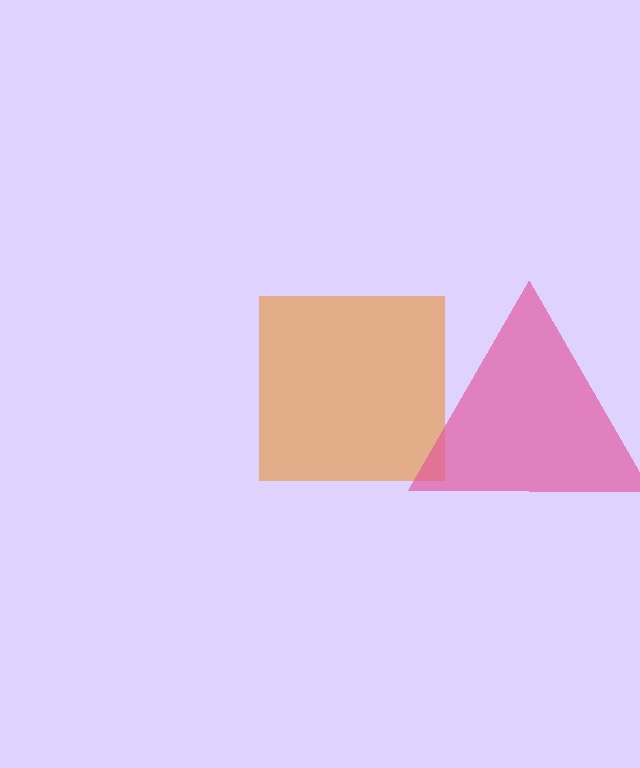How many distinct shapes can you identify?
There are 2 distinct shapes: an orange square, a pink triangle.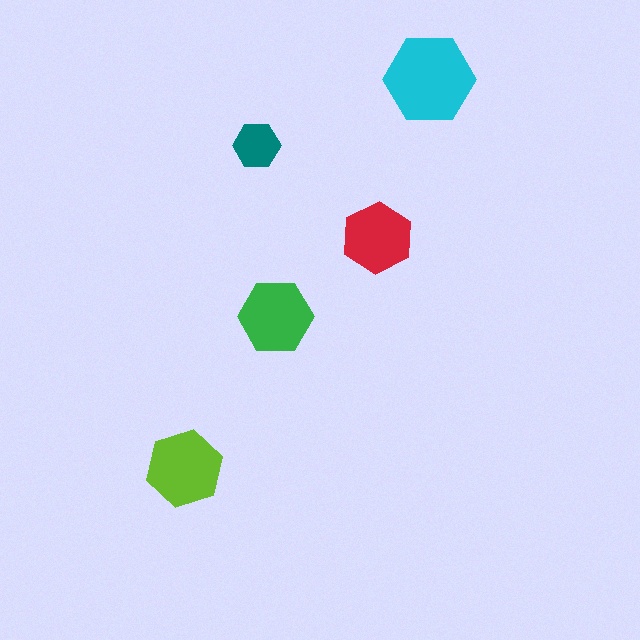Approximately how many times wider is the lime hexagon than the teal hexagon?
About 1.5 times wider.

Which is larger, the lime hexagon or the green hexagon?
The lime one.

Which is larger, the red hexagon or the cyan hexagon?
The cyan one.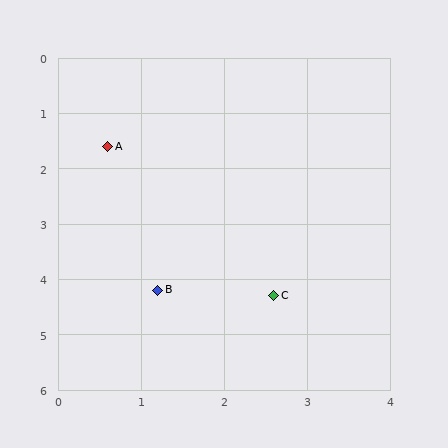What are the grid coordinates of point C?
Point C is at approximately (2.6, 4.3).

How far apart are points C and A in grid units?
Points C and A are about 3.4 grid units apart.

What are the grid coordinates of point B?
Point B is at approximately (1.2, 4.2).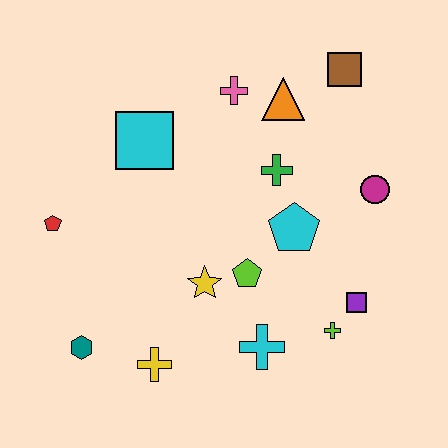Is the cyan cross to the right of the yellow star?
Yes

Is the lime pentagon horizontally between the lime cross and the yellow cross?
Yes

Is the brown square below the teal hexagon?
No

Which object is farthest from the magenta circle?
The teal hexagon is farthest from the magenta circle.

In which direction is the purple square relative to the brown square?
The purple square is below the brown square.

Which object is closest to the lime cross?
The purple square is closest to the lime cross.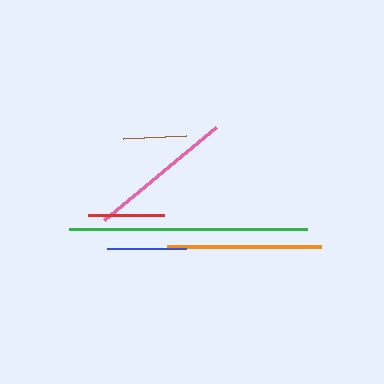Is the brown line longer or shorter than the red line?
The red line is longer than the brown line.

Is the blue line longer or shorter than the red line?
The blue line is longer than the red line.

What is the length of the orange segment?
The orange segment is approximately 154 pixels long.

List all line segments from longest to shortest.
From longest to shortest: green, orange, pink, blue, red, brown.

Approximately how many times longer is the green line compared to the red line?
The green line is approximately 3.2 times the length of the red line.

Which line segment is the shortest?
The brown line is the shortest at approximately 63 pixels.